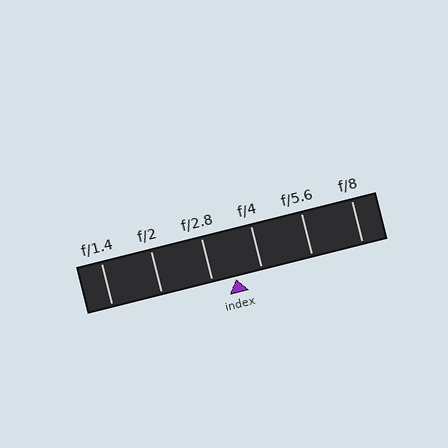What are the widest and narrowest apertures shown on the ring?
The widest aperture shown is f/1.4 and the narrowest is f/8.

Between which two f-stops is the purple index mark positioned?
The index mark is between f/2.8 and f/4.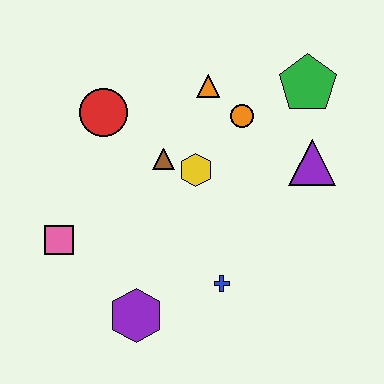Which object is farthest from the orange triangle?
The purple hexagon is farthest from the orange triangle.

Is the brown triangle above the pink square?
Yes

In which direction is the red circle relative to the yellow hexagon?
The red circle is to the left of the yellow hexagon.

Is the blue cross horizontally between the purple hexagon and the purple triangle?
Yes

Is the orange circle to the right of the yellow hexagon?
Yes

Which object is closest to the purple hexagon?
The blue cross is closest to the purple hexagon.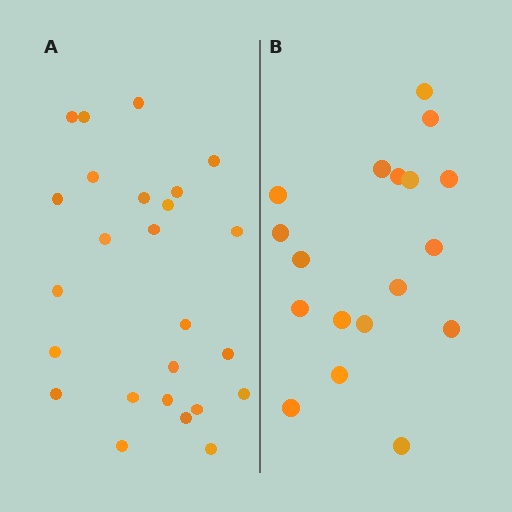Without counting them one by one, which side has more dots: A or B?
Region A (the left region) has more dots.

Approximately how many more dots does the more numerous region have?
Region A has roughly 8 or so more dots than region B.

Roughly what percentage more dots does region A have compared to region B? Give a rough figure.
About 40% more.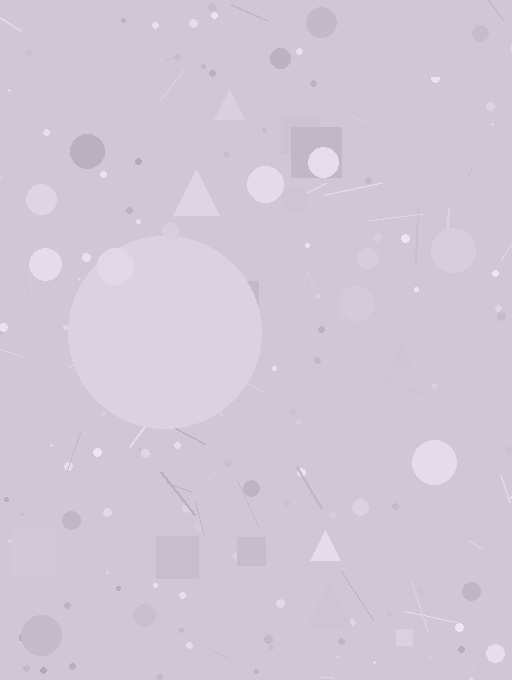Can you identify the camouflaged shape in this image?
The camouflaged shape is a circle.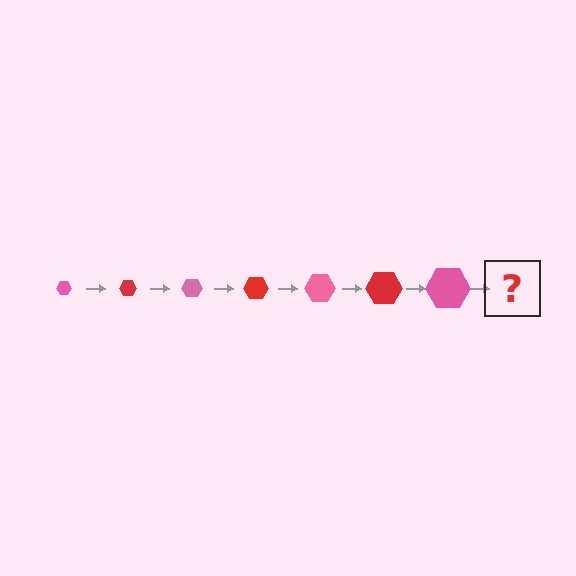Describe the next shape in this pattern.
It should be a red hexagon, larger than the previous one.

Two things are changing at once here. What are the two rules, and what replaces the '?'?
The two rules are that the hexagon grows larger each step and the color cycles through pink and red. The '?' should be a red hexagon, larger than the previous one.